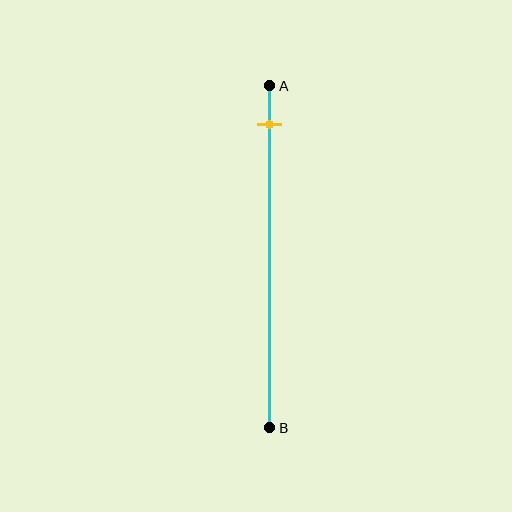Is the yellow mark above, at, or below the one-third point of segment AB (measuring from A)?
The yellow mark is above the one-third point of segment AB.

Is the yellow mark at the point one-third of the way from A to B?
No, the mark is at about 10% from A, not at the 33% one-third point.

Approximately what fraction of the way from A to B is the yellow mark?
The yellow mark is approximately 10% of the way from A to B.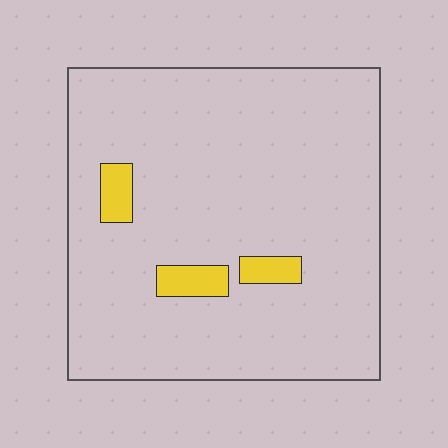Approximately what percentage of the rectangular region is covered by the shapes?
Approximately 5%.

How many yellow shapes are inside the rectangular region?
3.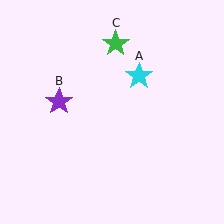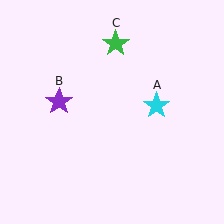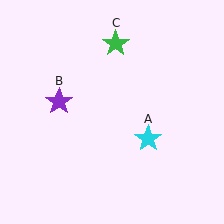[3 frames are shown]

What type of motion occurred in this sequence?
The cyan star (object A) rotated clockwise around the center of the scene.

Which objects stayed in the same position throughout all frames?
Purple star (object B) and green star (object C) remained stationary.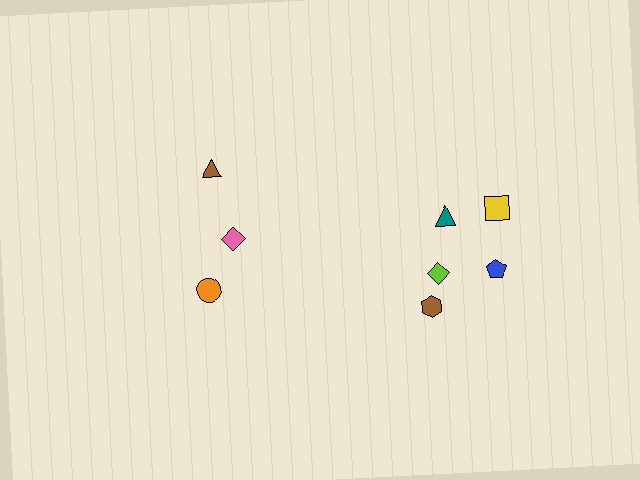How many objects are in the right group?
There are 5 objects.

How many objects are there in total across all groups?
There are 8 objects.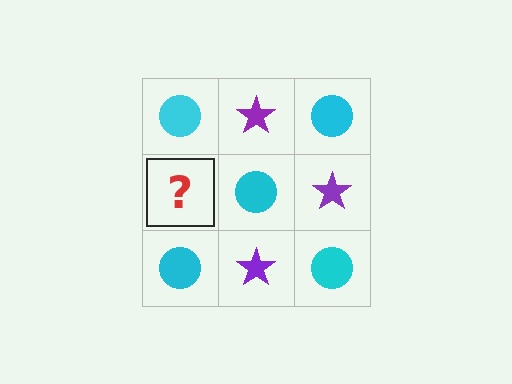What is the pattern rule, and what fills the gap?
The rule is that it alternates cyan circle and purple star in a checkerboard pattern. The gap should be filled with a purple star.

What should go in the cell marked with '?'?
The missing cell should contain a purple star.